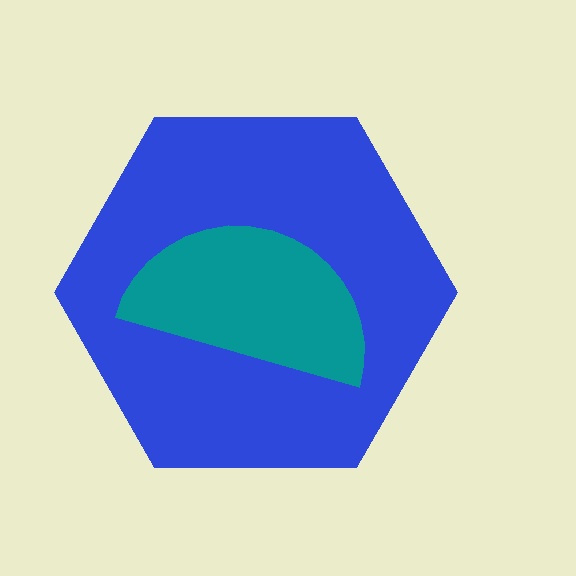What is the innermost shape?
The teal semicircle.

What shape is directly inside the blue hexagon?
The teal semicircle.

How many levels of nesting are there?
2.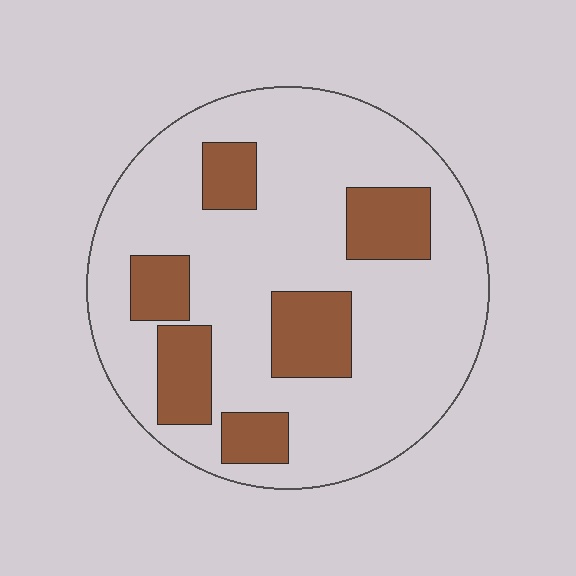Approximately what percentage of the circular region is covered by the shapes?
Approximately 25%.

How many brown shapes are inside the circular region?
6.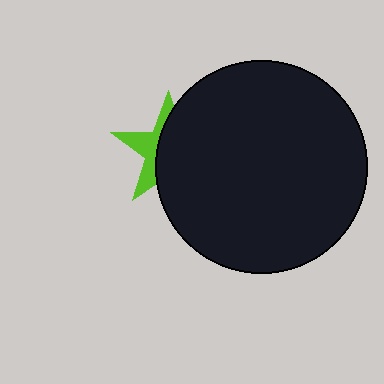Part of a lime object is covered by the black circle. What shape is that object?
It is a star.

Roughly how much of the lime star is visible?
A small part of it is visible (roughly 38%).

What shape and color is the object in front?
The object in front is a black circle.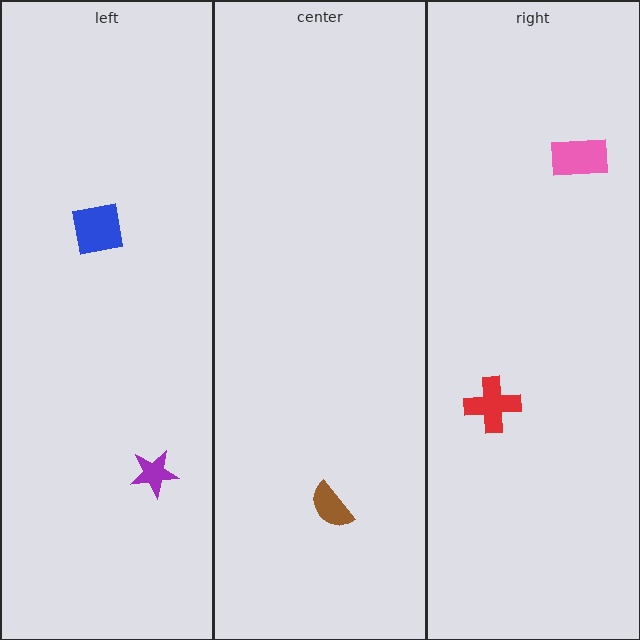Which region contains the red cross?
The right region.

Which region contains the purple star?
The left region.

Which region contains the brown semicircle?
The center region.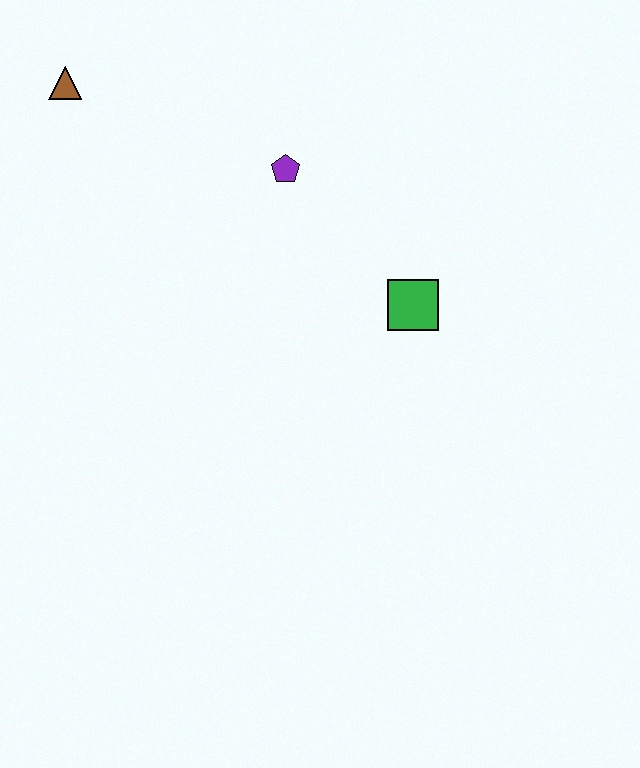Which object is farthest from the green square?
The brown triangle is farthest from the green square.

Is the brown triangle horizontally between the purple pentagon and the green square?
No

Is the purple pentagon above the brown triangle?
No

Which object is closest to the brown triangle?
The purple pentagon is closest to the brown triangle.